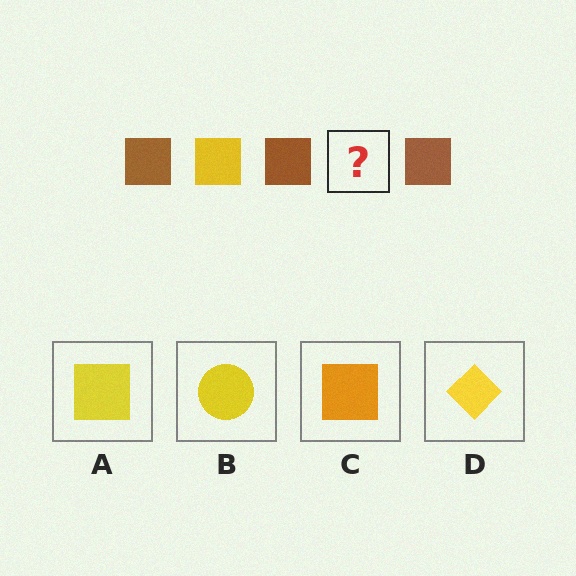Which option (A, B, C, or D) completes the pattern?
A.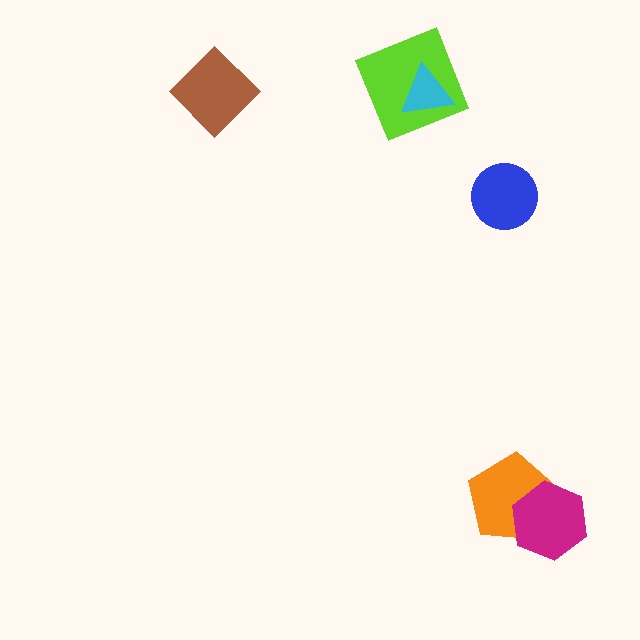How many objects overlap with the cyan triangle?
1 object overlaps with the cyan triangle.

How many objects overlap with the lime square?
1 object overlaps with the lime square.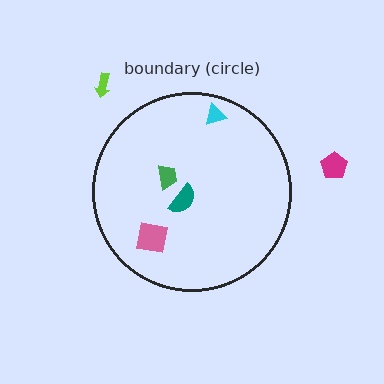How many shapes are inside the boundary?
4 inside, 2 outside.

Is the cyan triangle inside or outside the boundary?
Inside.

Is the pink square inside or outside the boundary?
Inside.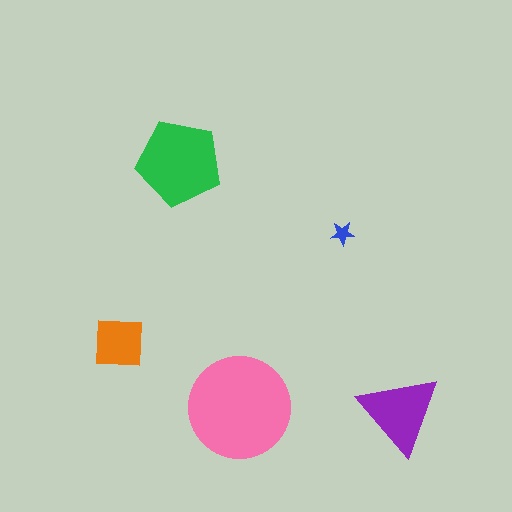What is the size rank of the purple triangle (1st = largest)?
3rd.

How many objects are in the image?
There are 5 objects in the image.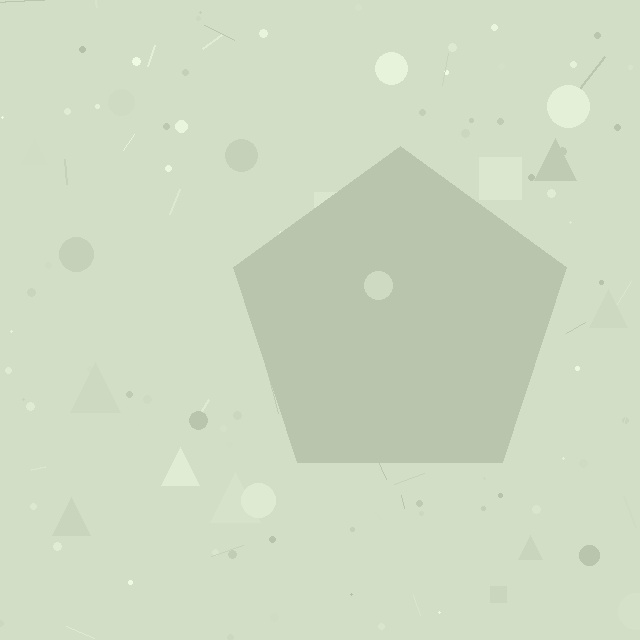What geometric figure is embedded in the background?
A pentagon is embedded in the background.